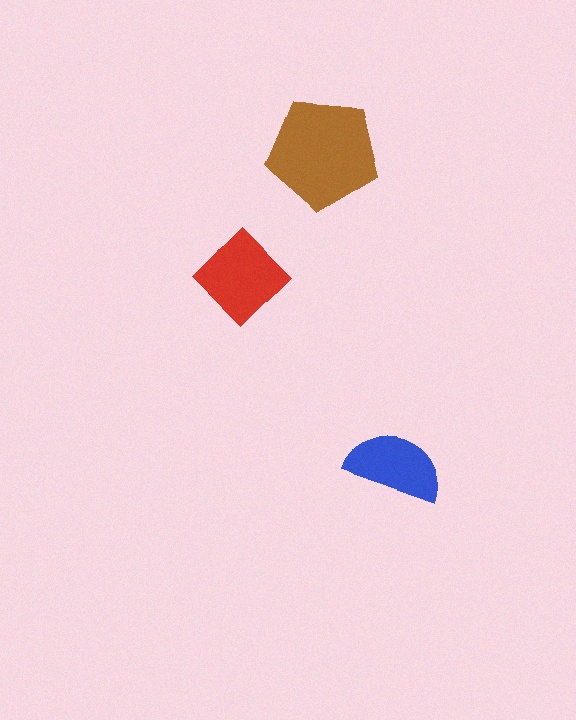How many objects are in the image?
There are 3 objects in the image.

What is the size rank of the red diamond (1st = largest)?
2nd.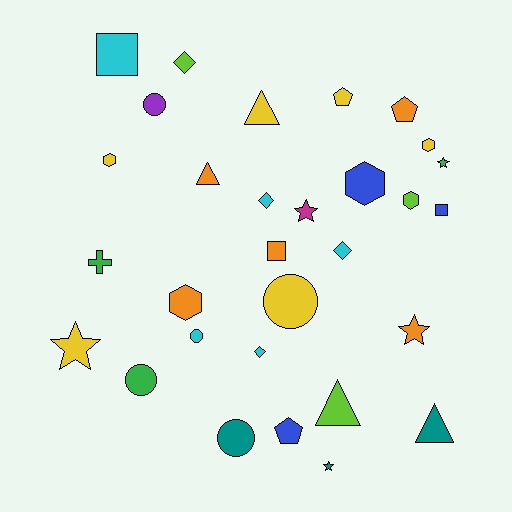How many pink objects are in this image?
There are no pink objects.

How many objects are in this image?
There are 30 objects.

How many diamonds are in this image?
There are 4 diamonds.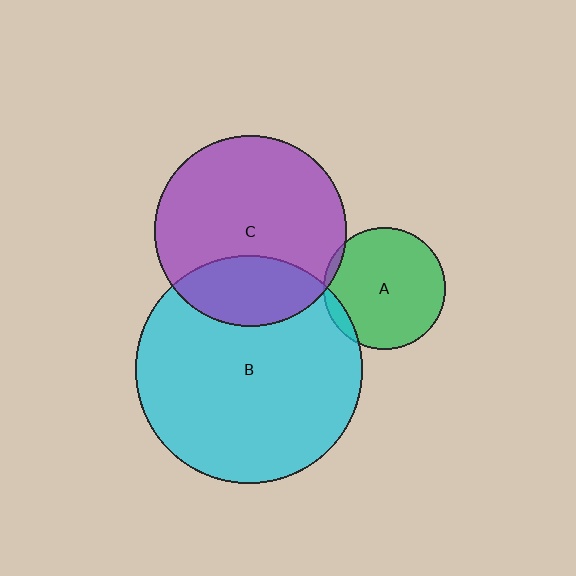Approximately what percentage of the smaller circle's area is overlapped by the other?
Approximately 25%.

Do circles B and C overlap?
Yes.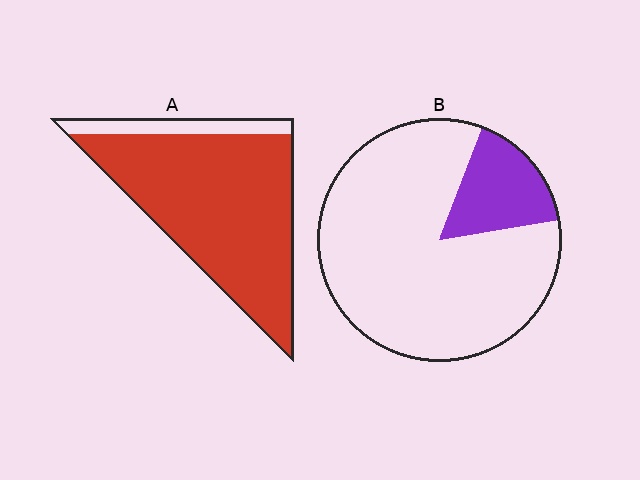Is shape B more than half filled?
No.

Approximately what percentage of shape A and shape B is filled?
A is approximately 85% and B is approximately 15%.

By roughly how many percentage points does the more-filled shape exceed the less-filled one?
By roughly 70 percentage points (A over B).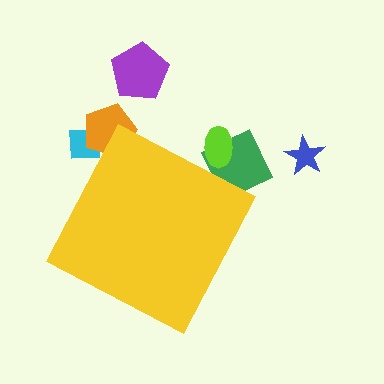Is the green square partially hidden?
Yes, the green square is partially hidden behind the yellow diamond.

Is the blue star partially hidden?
No, the blue star is fully visible.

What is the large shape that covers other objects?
A yellow diamond.